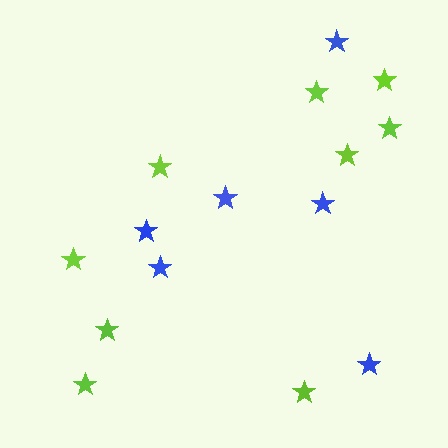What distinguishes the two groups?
There are 2 groups: one group of blue stars (6) and one group of lime stars (9).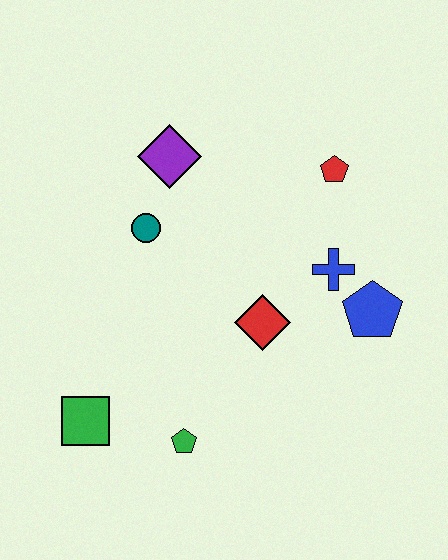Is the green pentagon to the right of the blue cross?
No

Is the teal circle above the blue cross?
Yes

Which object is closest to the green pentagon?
The green square is closest to the green pentagon.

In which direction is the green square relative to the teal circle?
The green square is below the teal circle.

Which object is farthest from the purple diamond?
The green pentagon is farthest from the purple diamond.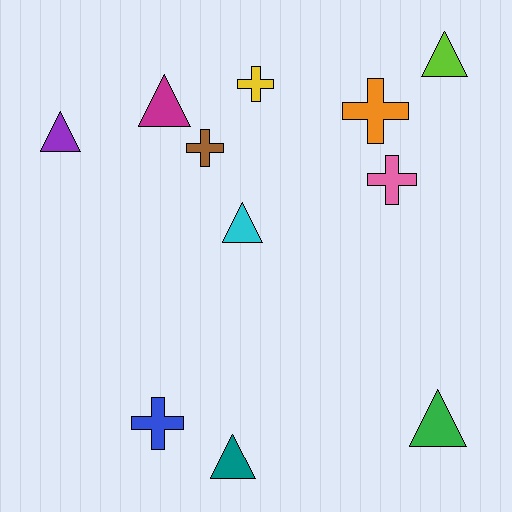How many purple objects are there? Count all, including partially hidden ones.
There is 1 purple object.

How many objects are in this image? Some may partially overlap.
There are 11 objects.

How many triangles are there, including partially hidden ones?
There are 6 triangles.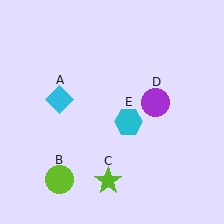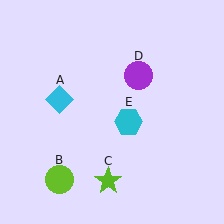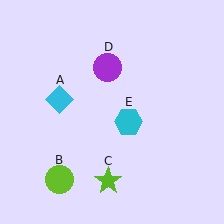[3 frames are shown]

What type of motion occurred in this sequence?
The purple circle (object D) rotated counterclockwise around the center of the scene.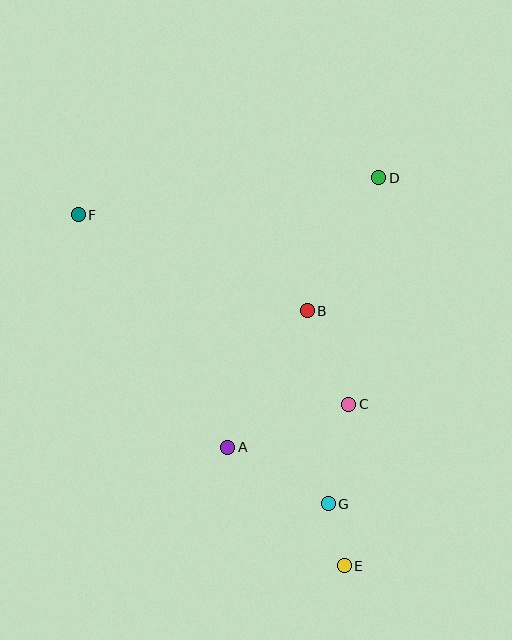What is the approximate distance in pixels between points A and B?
The distance between A and B is approximately 158 pixels.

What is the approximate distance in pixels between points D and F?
The distance between D and F is approximately 302 pixels.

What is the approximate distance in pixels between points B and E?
The distance between B and E is approximately 258 pixels.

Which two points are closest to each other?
Points E and G are closest to each other.